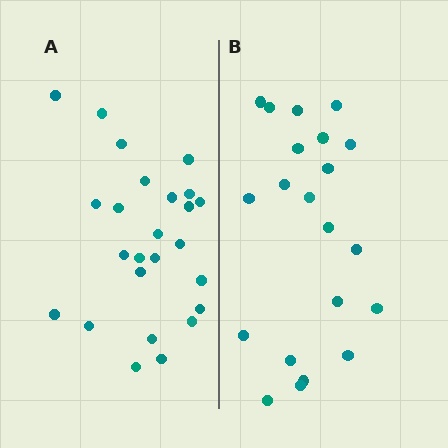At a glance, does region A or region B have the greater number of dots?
Region A (the left region) has more dots.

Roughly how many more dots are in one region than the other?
Region A has about 4 more dots than region B.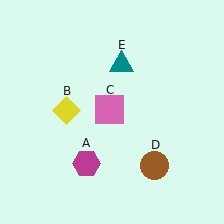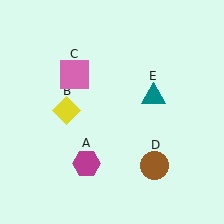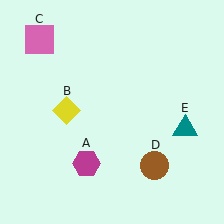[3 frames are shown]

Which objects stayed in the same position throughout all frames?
Magenta hexagon (object A) and yellow diamond (object B) and brown circle (object D) remained stationary.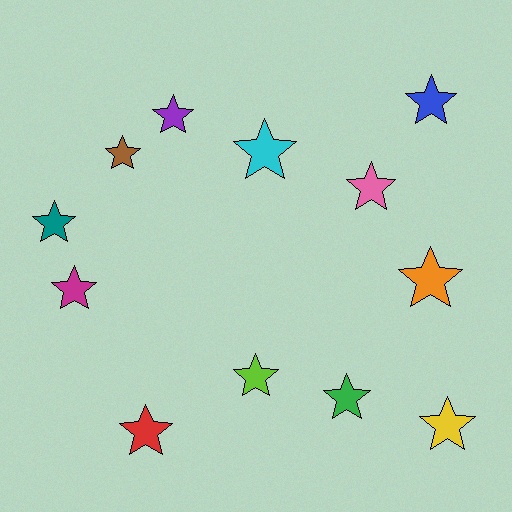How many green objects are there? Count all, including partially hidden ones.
There is 1 green object.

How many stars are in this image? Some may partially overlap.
There are 12 stars.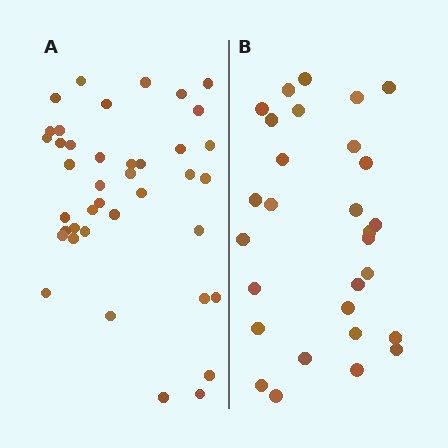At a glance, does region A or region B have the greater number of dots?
Region A (the left region) has more dots.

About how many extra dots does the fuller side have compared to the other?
Region A has roughly 12 or so more dots than region B.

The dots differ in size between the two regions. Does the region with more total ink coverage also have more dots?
No. Region B has more total ink coverage because its dots are larger, but region A actually contains more individual dots. Total area can be misleading — the number of items is what matters here.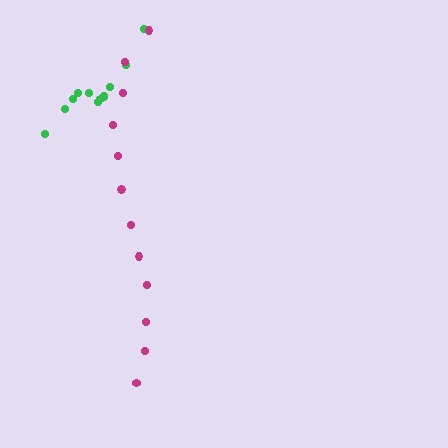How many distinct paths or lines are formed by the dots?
There are 2 distinct paths.